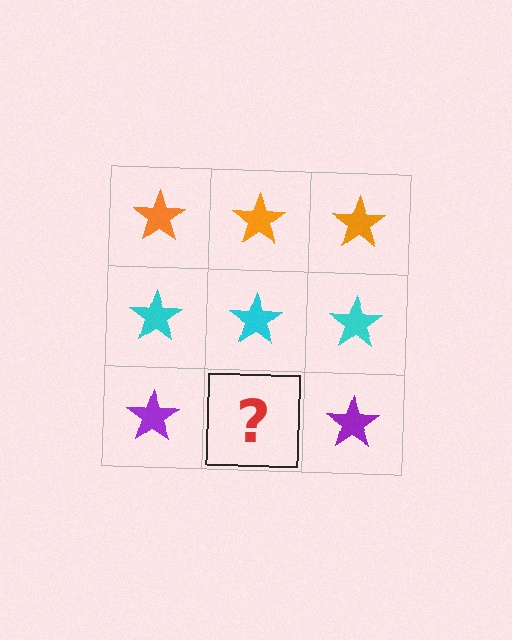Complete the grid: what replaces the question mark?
The question mark should be replaced with a purple star.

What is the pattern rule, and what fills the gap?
The rule is that each row has a consistent color. The gap should be filled with a purple star.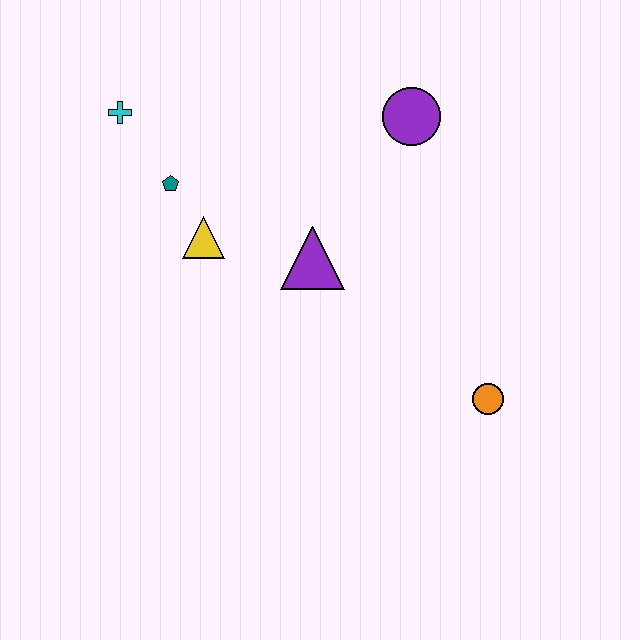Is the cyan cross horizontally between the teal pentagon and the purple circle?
No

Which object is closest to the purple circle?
The purple triangle is closest to the purple circle.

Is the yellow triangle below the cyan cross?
Yes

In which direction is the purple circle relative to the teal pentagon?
The purple circle is to the right of the teal pentagon.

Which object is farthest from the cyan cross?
The orange circle is farthest from the cyan cross.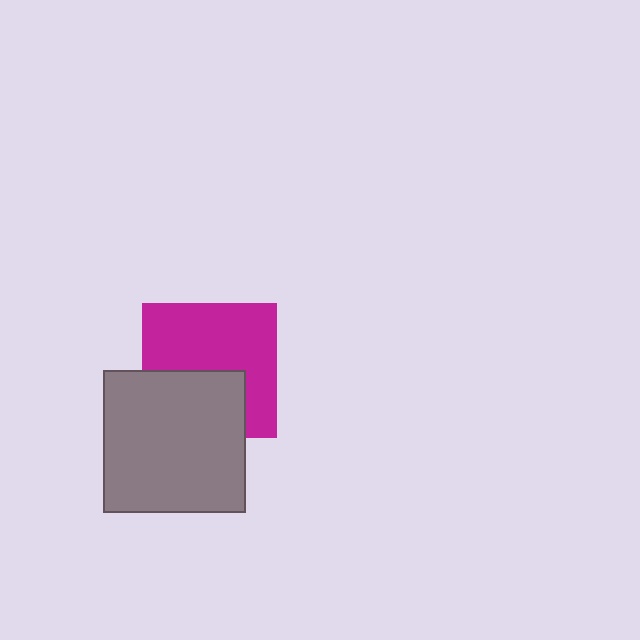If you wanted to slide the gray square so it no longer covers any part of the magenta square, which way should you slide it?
Slide it down — that is the most direct way to separate the two shapes.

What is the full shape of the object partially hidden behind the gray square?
The partially hidden object is a magenta square.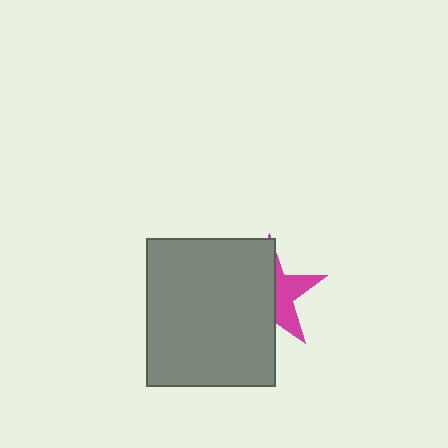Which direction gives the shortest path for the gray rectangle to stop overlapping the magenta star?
Moving left gives the shortest separation.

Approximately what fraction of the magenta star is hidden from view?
Roughly 60% of the magenta star is hidden behind the gray rectangle.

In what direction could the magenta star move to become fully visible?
The magenta star could move right. That would shift it out from behind the gray rectangle entirely.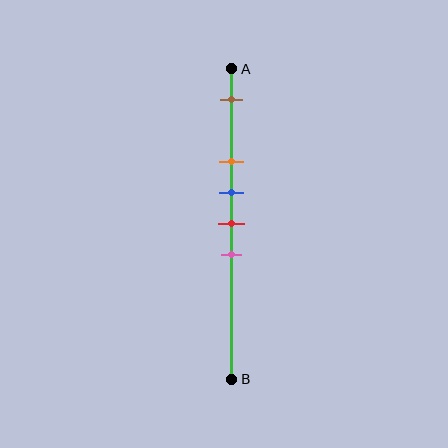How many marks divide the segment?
There are 5 marks dividing the segment.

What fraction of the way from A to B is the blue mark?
The blue mark is approximately 40% (0.4) of the way from A to B.